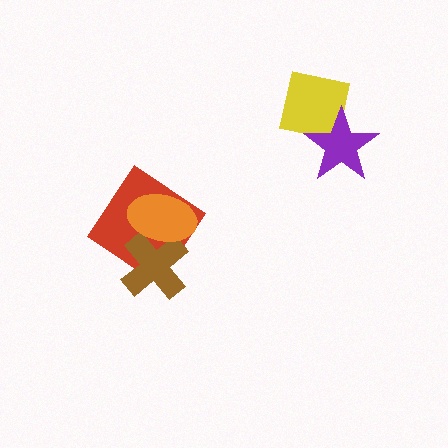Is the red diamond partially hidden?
Yes, it is partially covered by another shape.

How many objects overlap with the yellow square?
1 object overlaps with the yellow square.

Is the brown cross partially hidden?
Yes, it is partially covered by another shape.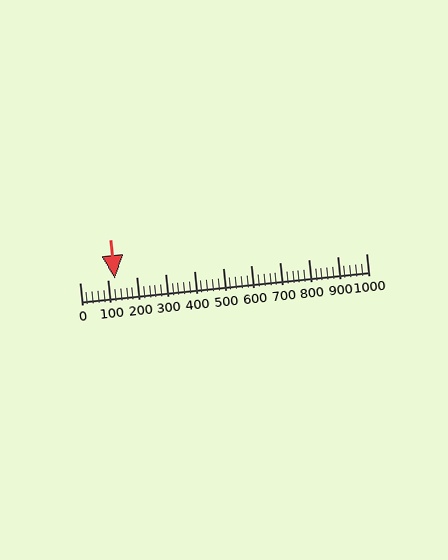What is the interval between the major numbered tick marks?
The major tick marks are spaced 100 units apart.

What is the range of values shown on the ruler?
The ruler shows values from 0 to 1000.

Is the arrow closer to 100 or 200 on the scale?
The arrow is closer to 100.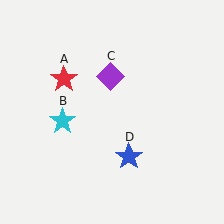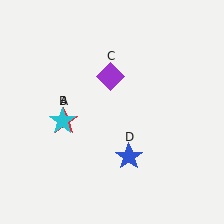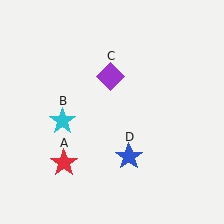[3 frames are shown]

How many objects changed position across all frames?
1 object changed position: red star (object A).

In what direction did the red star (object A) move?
The red star (object A) moved down.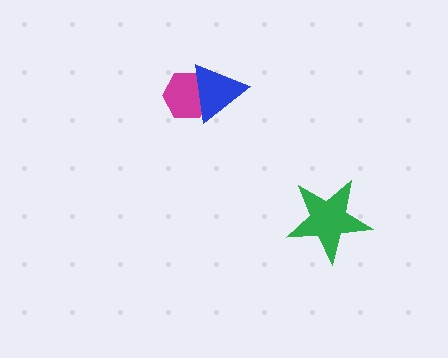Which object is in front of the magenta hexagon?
The blue triangle is in front of the magenta hexagon.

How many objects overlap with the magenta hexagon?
1 object overlaps with the magenta hexagon.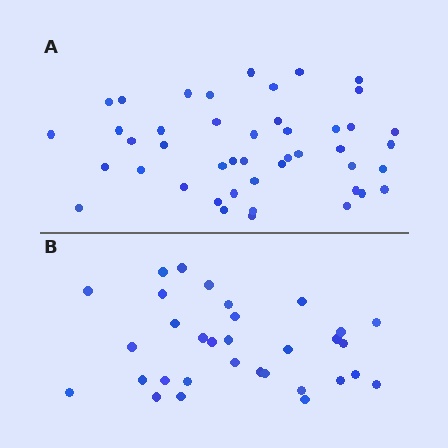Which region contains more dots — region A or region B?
Region A (the top region) has more dots.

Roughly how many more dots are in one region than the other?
Region A has approximately 15 more dots than region B.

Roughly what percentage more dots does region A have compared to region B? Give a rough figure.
About 40% more.